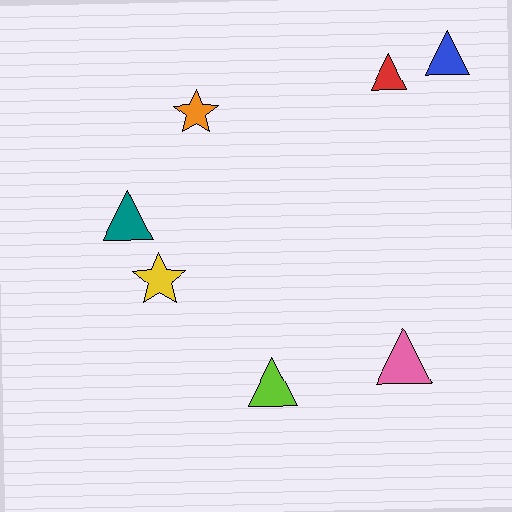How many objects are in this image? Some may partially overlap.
There are 7 objects.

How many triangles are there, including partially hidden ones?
There are 5 triangles.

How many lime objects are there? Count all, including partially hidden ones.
There is 1 lime object.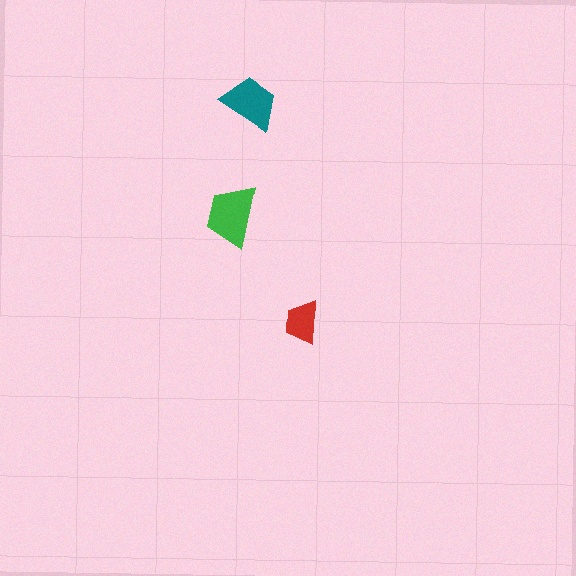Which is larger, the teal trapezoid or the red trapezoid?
The teal one.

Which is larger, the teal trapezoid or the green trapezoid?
The green one.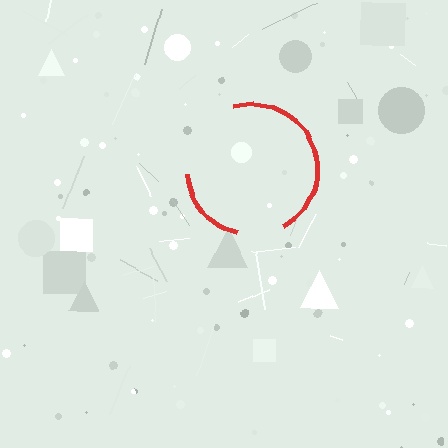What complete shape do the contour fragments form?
The contour fragments form a circle.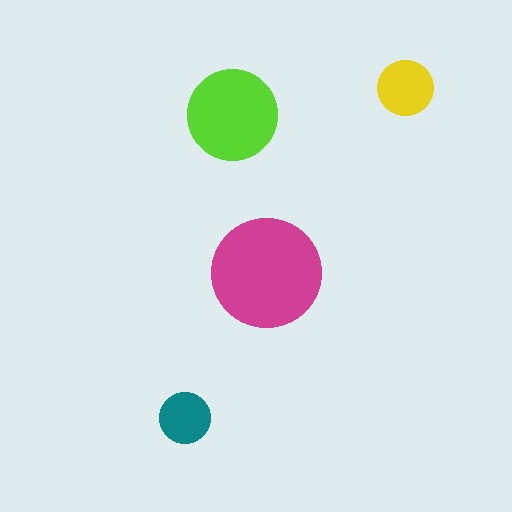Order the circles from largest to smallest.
the magenta one, the lime one, the yellow one, the teal one.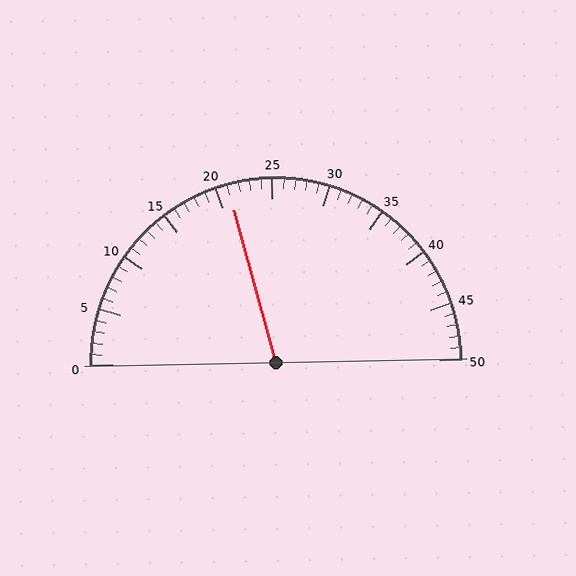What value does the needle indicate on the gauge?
The needle indicates approximately 21.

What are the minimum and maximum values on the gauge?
The gauge ranges from 0 to 50.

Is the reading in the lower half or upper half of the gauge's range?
The reading is in the lower half of the range (0 to 50).